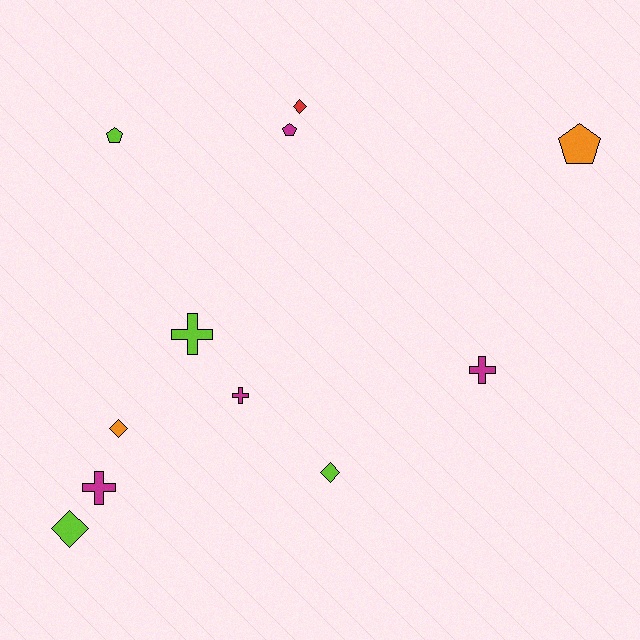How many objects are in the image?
There are 11 objects.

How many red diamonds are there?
There is 1 red diamond.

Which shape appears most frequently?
Diamond, with 4 objects.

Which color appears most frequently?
Magenta, with 4 objects.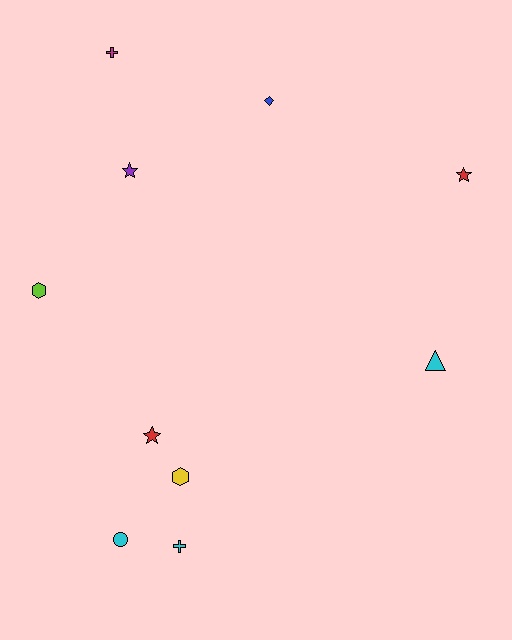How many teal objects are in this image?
There are no teal objects.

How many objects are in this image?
There are 10 objects.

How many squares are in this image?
There are no squares.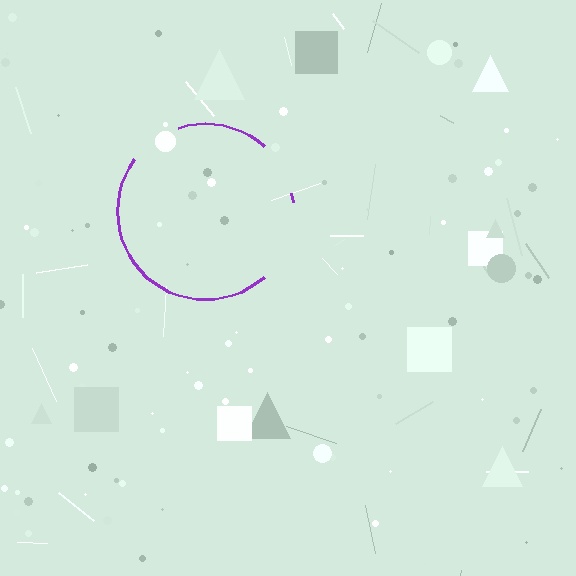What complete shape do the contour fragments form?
The contour fragments form a circle.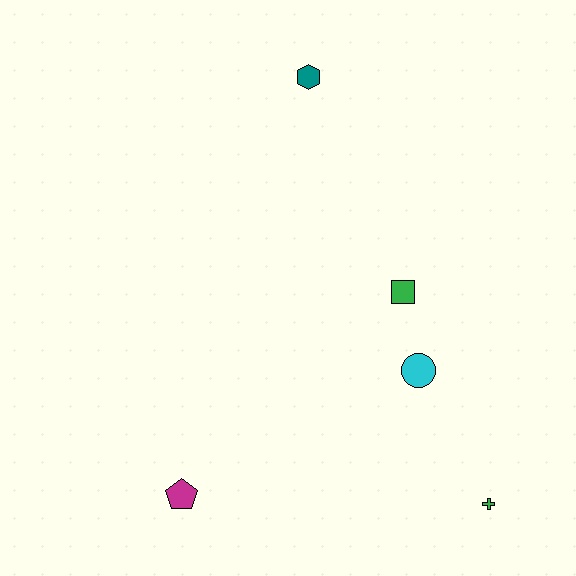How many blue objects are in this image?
There are no blue objects.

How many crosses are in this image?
There is 1 cross.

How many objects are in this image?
There are 5 objects.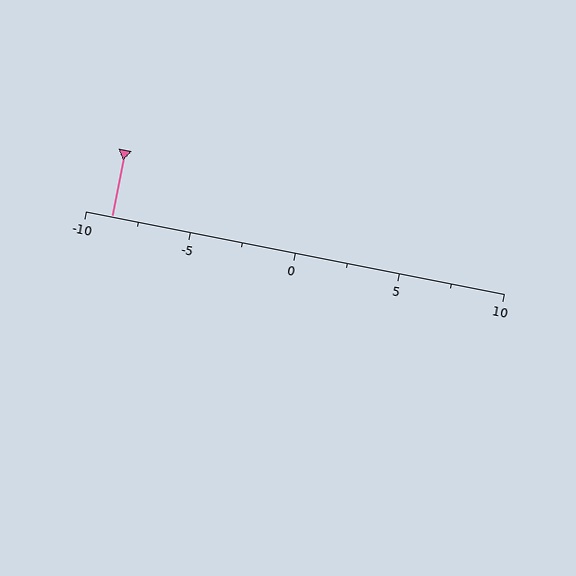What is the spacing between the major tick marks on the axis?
The major ticks are spaced 5 apart.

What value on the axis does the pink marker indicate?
The marker indicates approximately -8.8.